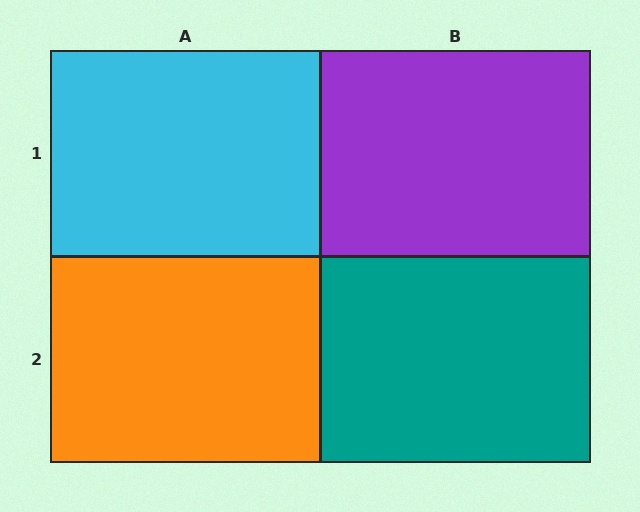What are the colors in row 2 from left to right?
Orange, teal.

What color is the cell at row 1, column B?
Purple.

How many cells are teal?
1 cell is teal.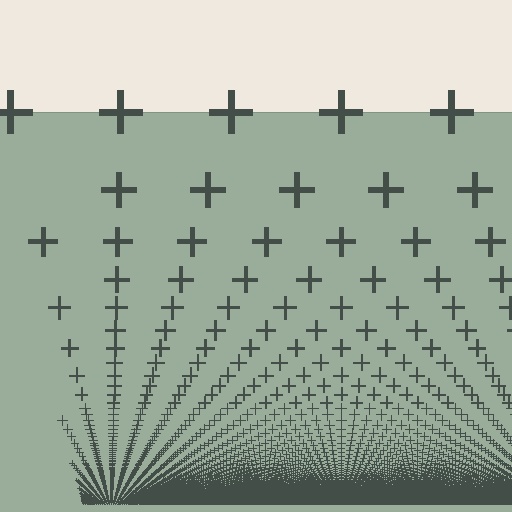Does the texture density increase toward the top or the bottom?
Density increases toward the bottom.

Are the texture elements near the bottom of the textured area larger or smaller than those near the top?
Smaller. The gradient is inverted — elements near the bottom are smaller and denser.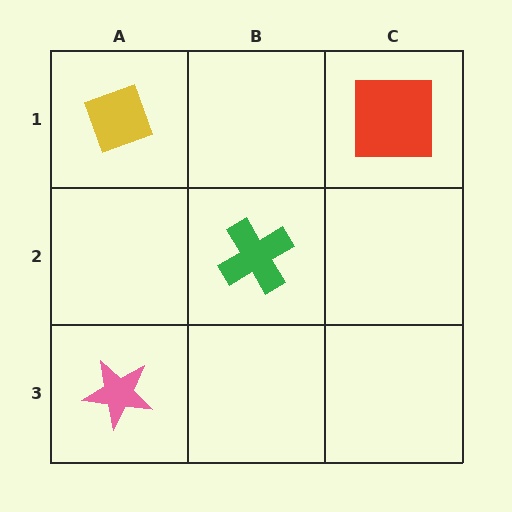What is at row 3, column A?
A pink star.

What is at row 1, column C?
A red square.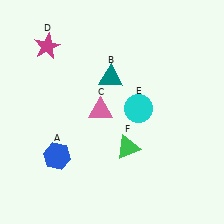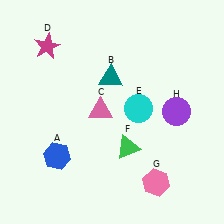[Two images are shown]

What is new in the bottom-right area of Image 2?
A pink hexagon (G) was added in the bottom-right area of Image 2.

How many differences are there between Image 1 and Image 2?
There are 2 differences between the two images.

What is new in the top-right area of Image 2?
A purple circle (H) was added in the top-right area of Image 2.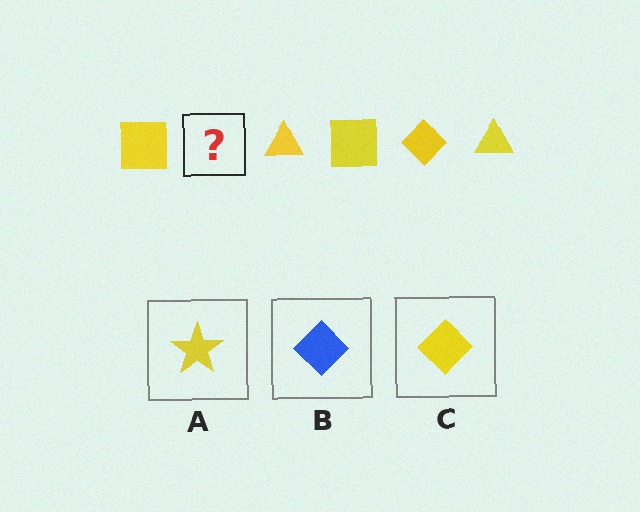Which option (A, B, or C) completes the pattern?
C.